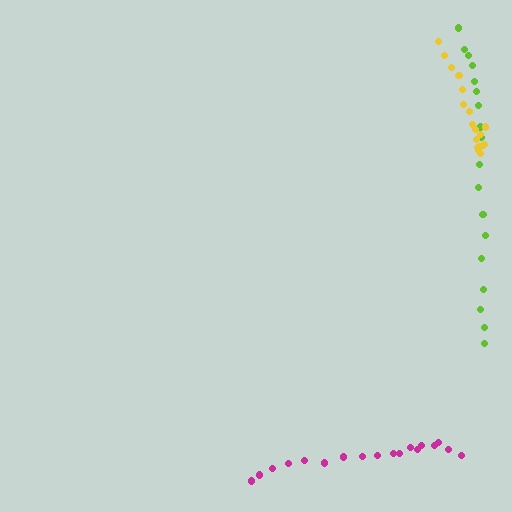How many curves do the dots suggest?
There are 3 distinct paths.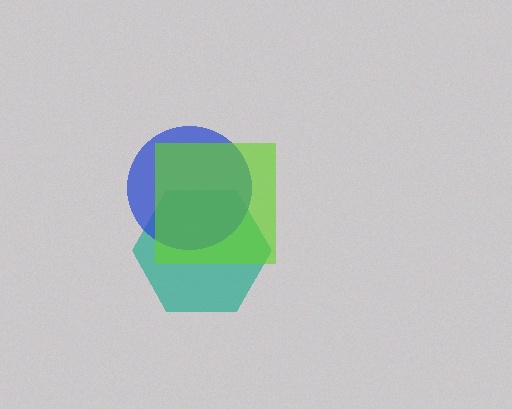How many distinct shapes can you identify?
There are 3 distinct shapes: a teal hexagon, a blue circle, a lime square.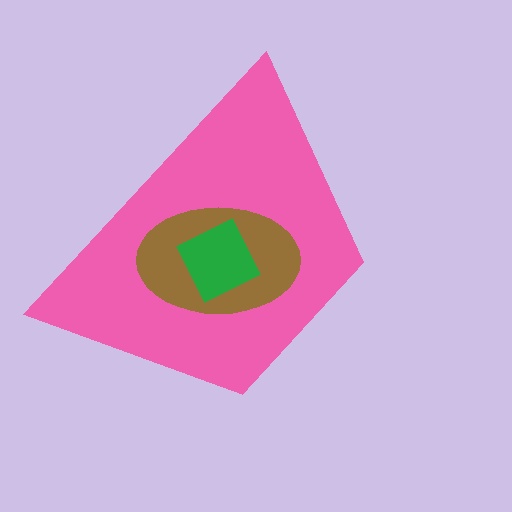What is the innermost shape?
The green diamond.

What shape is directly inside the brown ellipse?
The green diamond.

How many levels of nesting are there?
3.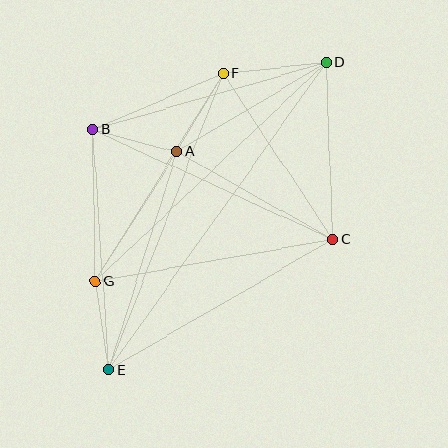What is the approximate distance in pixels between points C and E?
The distance between C and E is approximately 259 pixels.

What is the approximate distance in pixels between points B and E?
The distance between B and E is approximately 241 pixels.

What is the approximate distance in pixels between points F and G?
The distance between F and G is approximately 244 pixels.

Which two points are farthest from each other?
Points D and E are farthest from each other.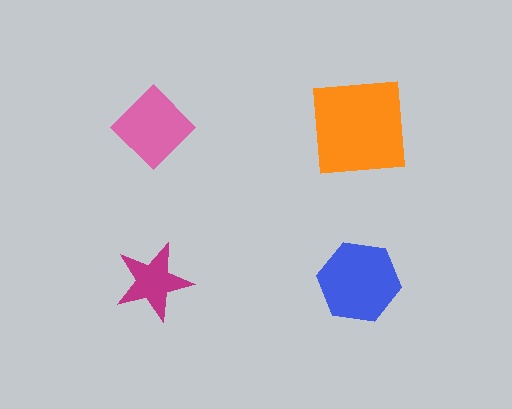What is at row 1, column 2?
An orange square.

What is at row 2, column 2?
A blue hexagon.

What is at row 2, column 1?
A magenta star.